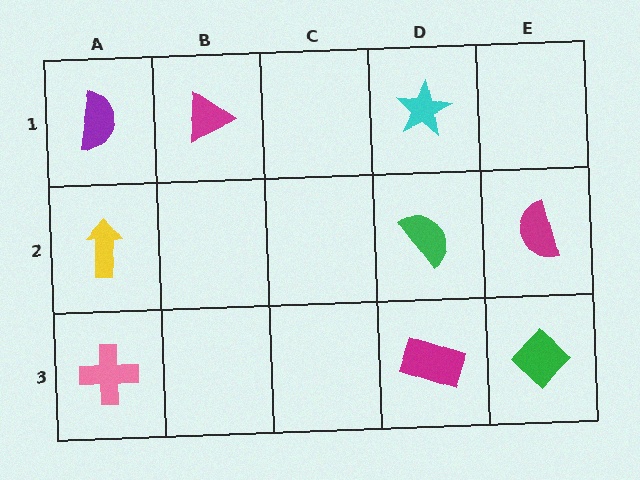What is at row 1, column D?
A cyan star.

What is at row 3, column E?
A green diamond.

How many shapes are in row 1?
3 shapes.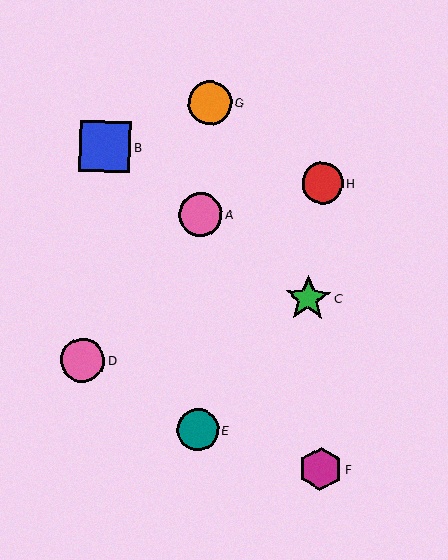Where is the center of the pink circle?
The center of the pink circle is at (83, 360).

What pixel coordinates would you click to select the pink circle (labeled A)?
Click at (200, 214) to select the pink circle A.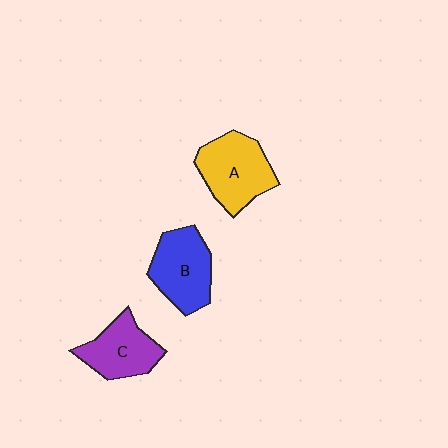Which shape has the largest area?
Shape A (yellow).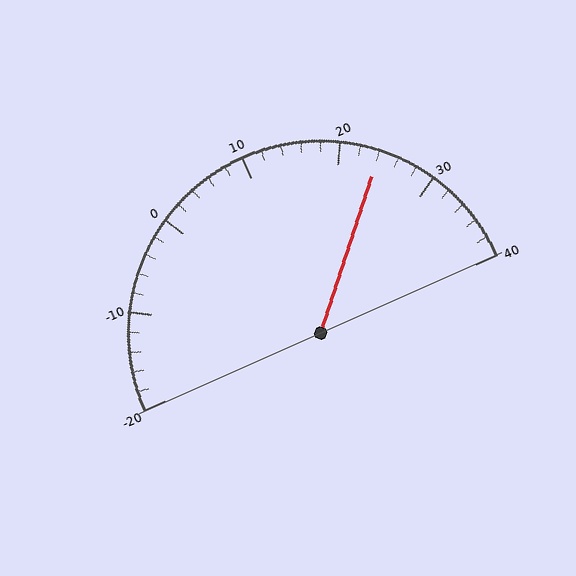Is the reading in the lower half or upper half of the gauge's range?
The reading is in the upper half of the range (-20 to 40).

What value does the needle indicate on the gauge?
The needle indicates approximately 24.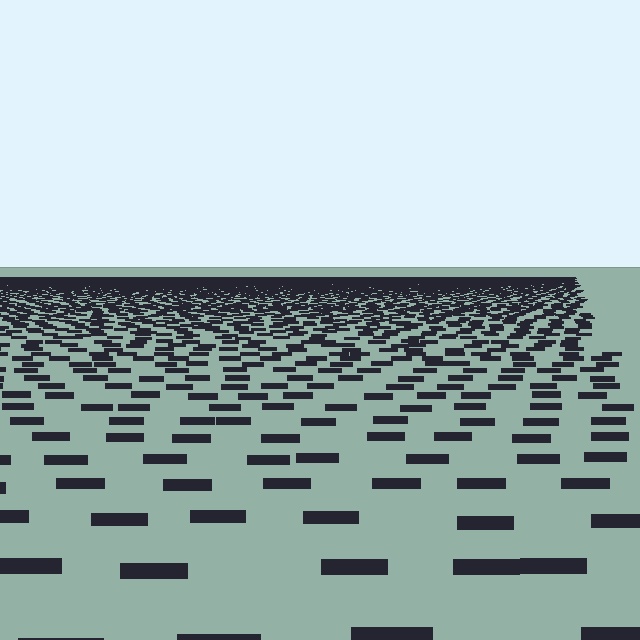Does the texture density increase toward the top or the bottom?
Density increases toward the top.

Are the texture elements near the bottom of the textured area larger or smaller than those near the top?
Larger. Near the bottom, elements are closer to the viewer and appear at a bigger on-screen size.